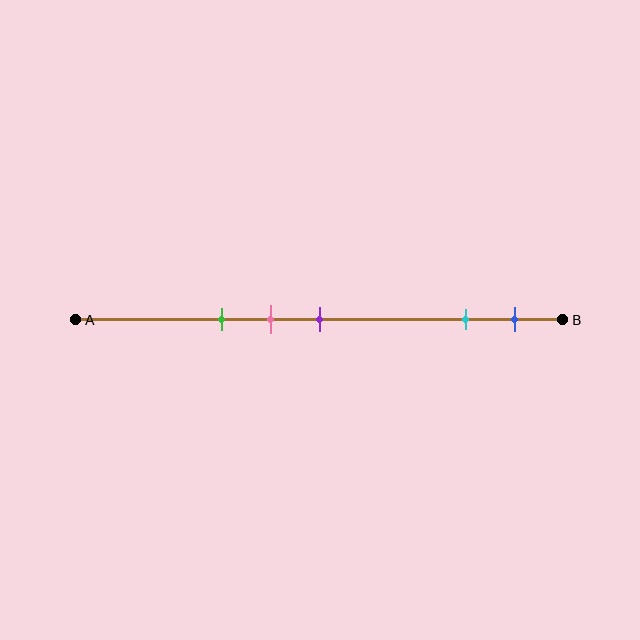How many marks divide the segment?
There are 5 marks dividing the segment.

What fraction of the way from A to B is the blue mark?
The blue mark is approximately 90% (0.9) of the way from A to B.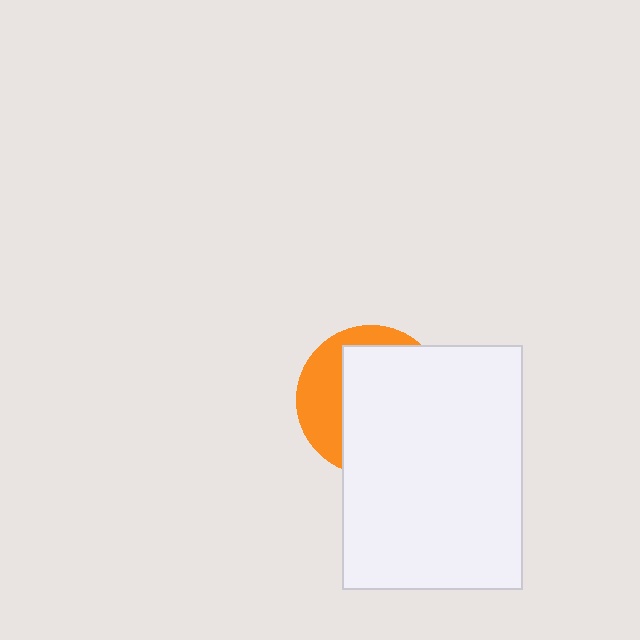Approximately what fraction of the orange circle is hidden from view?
Roughly 67% of the orange circle is hidden behind the white rectangle.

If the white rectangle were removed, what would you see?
You would see the complete orange circle.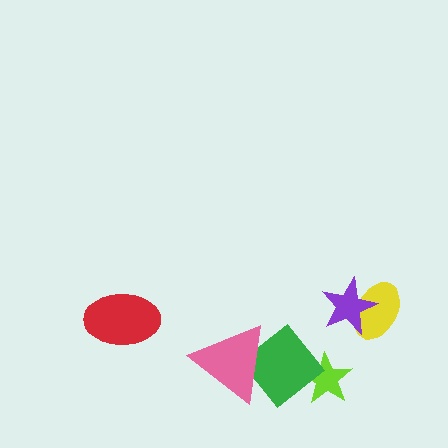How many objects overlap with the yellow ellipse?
1 object overlaps with the yellow ellipse.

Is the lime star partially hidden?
Yes, it is partially covered by another shape.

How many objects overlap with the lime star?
1 object overlaps with the lime star.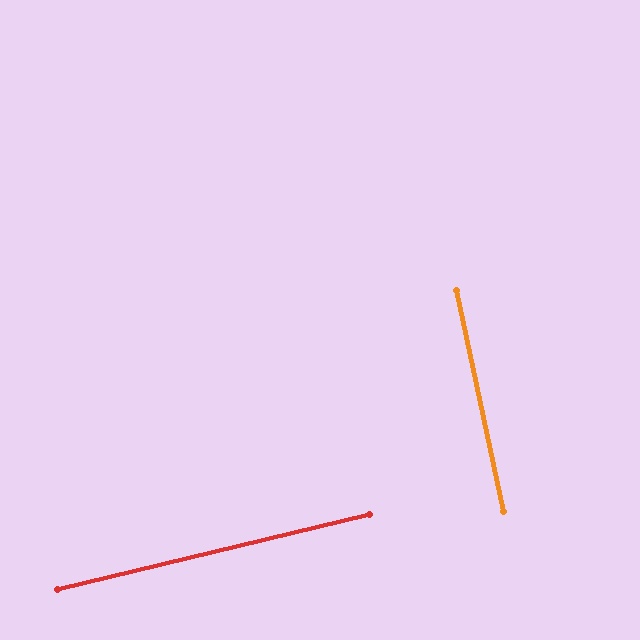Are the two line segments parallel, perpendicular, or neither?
Perpendicular — they meet at approximately 88°.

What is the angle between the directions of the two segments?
Approximately 88 degrees.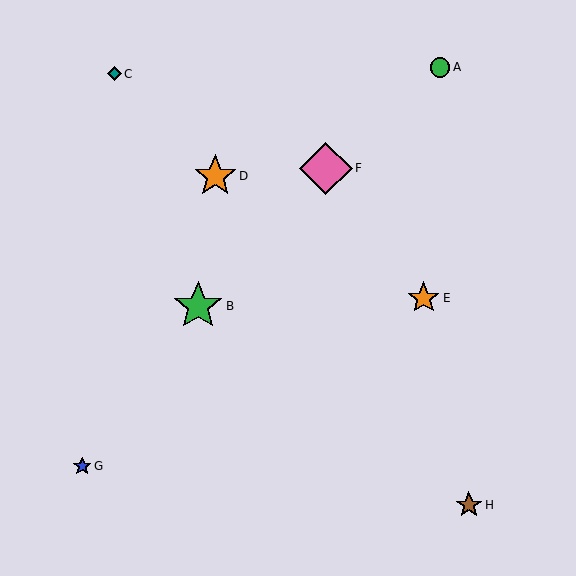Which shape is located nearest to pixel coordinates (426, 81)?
The green circle (labeled A) at (440, 67) is nearest to that location.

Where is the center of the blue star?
The center of the blue star is at (82, 466).